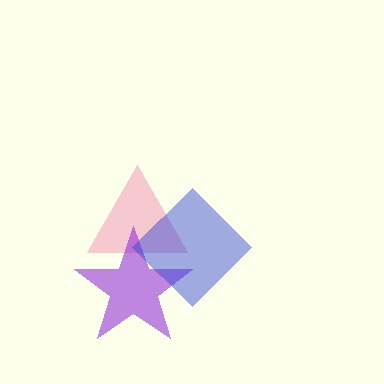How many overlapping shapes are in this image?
There are 3 overlapping shapes in the image.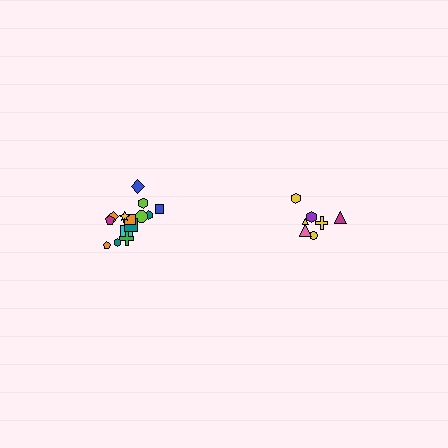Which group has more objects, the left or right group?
The left group.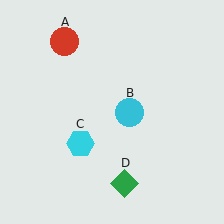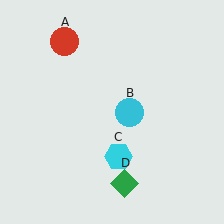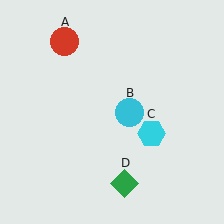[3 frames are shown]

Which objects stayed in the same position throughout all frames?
Red circle (object A) and cyan circle (object B) and green diamond (object D) remained stationary.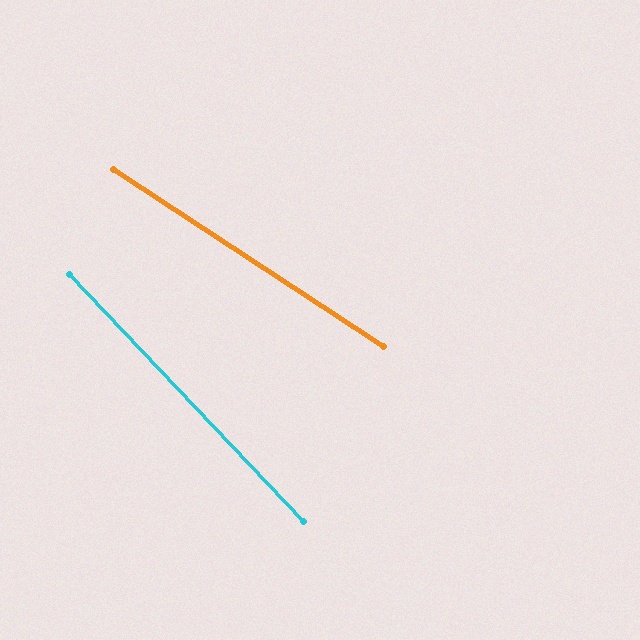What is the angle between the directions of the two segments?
Approximately 13 degrees.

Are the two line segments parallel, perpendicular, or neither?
Neither parallel nor perpendicular — they differ by about 13°.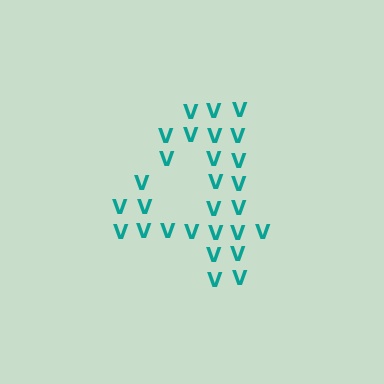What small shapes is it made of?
It is made of small letter V's.